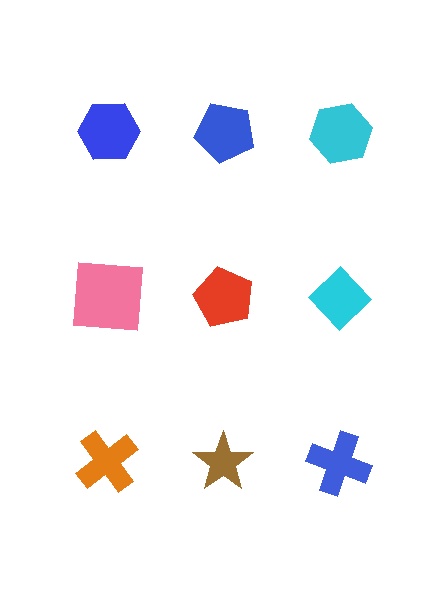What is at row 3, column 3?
A blue cross.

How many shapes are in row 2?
3 shapes.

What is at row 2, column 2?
A red pentagon.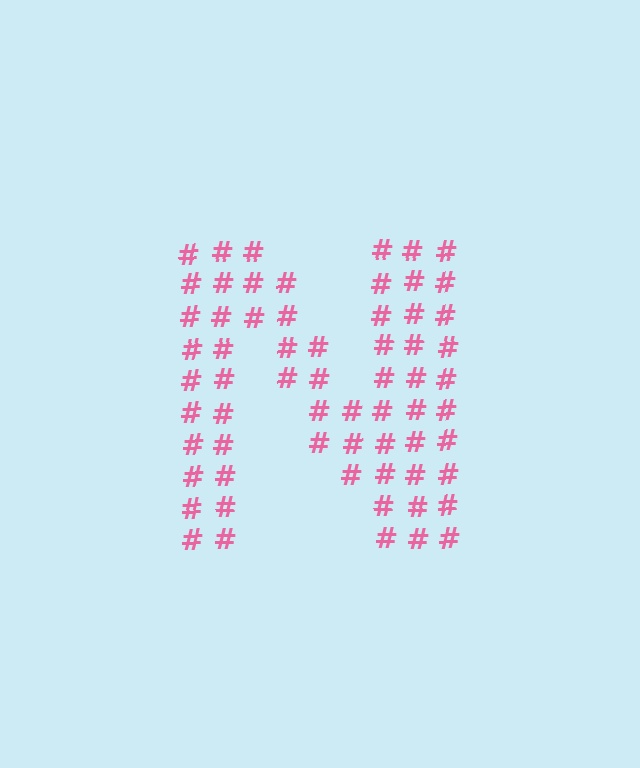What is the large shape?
The large shape is the letter N.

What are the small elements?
The small elements are hash symbols.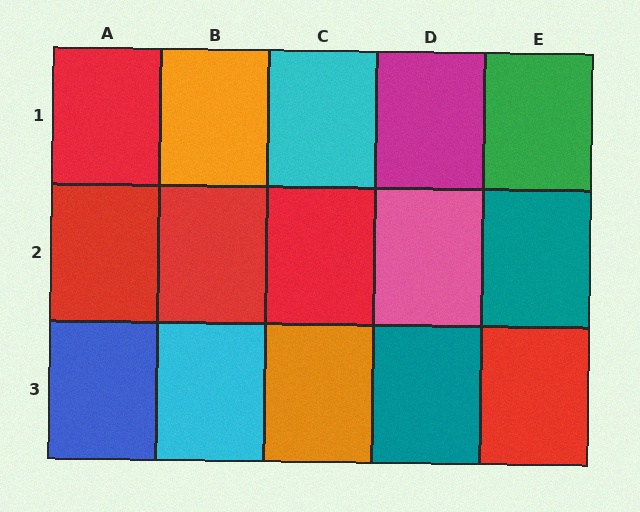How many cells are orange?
2 cells are orange.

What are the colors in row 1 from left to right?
Red, orange, cyan, magenta, green.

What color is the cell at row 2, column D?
Pink.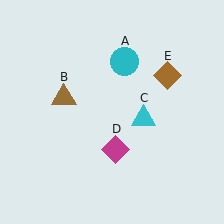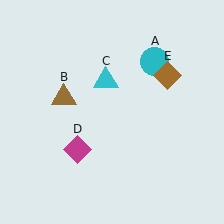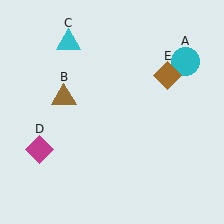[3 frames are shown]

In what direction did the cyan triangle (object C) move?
The cyan triangle (object C) moved up and to the left.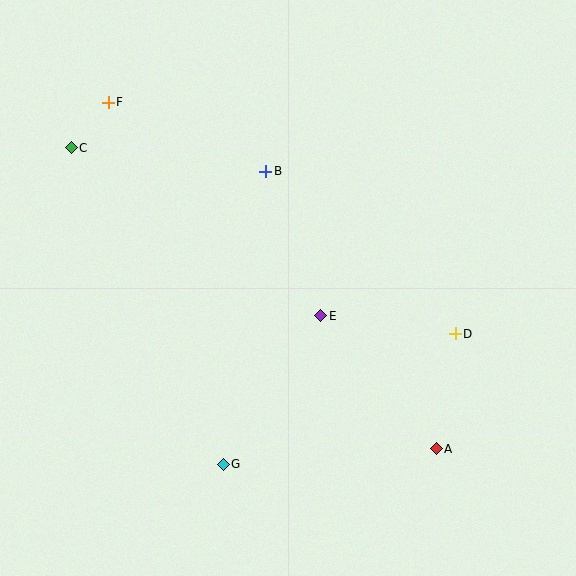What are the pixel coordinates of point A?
Point A is at (436, 449).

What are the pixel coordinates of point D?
Point D is at (455, 334).